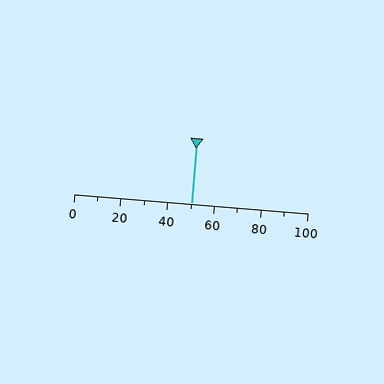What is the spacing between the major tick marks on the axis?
The major ticks are spaced 20 apart.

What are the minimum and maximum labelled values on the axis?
The axis runs from 0 to 100.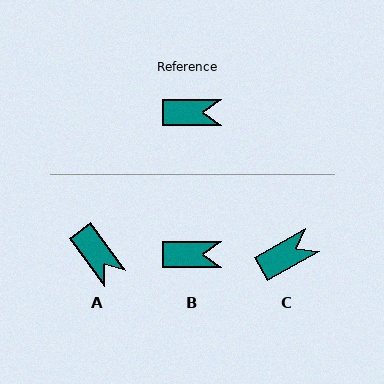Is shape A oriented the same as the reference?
No, it is off by about 54 degrees.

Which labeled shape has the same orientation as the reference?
B.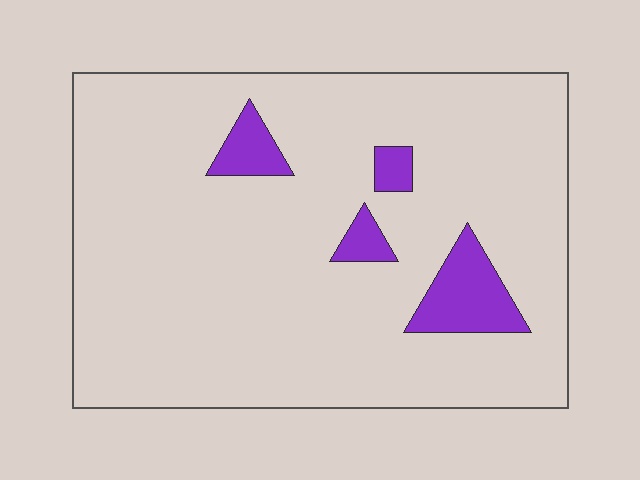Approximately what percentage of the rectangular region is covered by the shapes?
Approximately 10%.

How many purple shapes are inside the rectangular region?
4.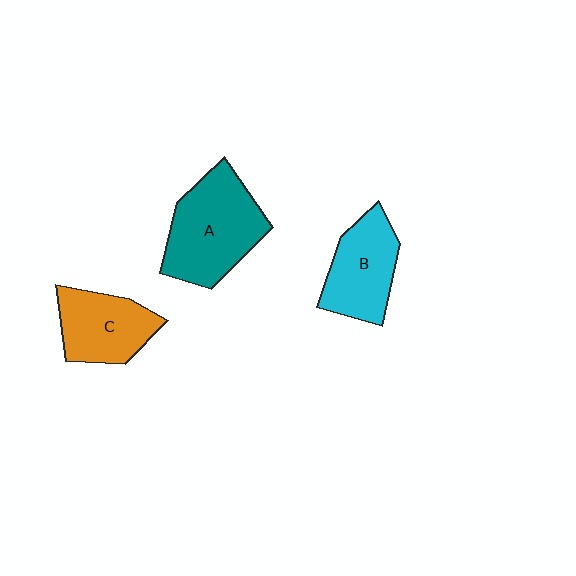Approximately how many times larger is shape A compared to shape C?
Approximately 1.4 times.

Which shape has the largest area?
Shape A (teal).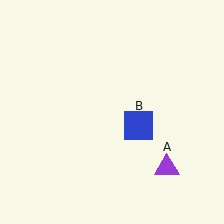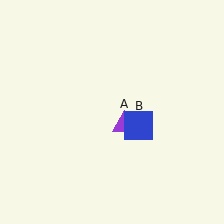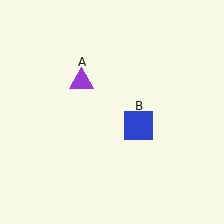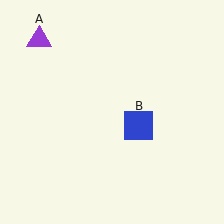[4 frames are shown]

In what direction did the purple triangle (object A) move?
The purple triangle (object A) moved up and to the left.